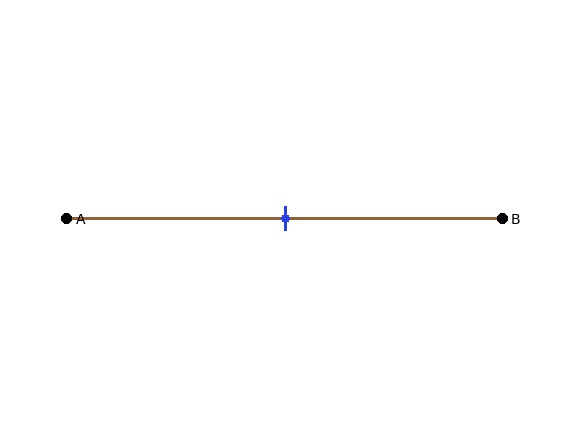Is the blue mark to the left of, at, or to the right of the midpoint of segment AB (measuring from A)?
The blue mark is approximately at the midpoint of segment AB.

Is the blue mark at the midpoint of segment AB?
Yes, the mark is approximately at the midpoint.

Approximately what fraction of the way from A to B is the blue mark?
The blue mark is approximately 50% of the way from A to B.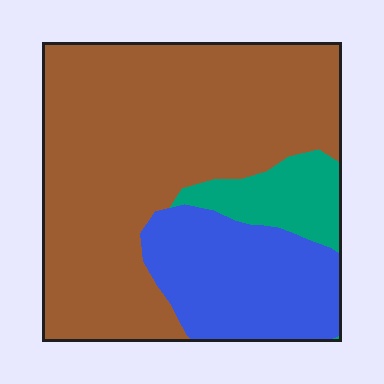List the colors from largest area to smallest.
From largest to smallest: brown, blue, teal.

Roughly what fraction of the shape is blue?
Blue takes up between a sixth and a third of the shape.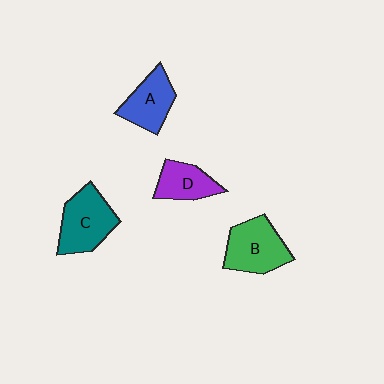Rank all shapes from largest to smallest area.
From largest to smallest: C (teal), B (green), A (blue), D (purple).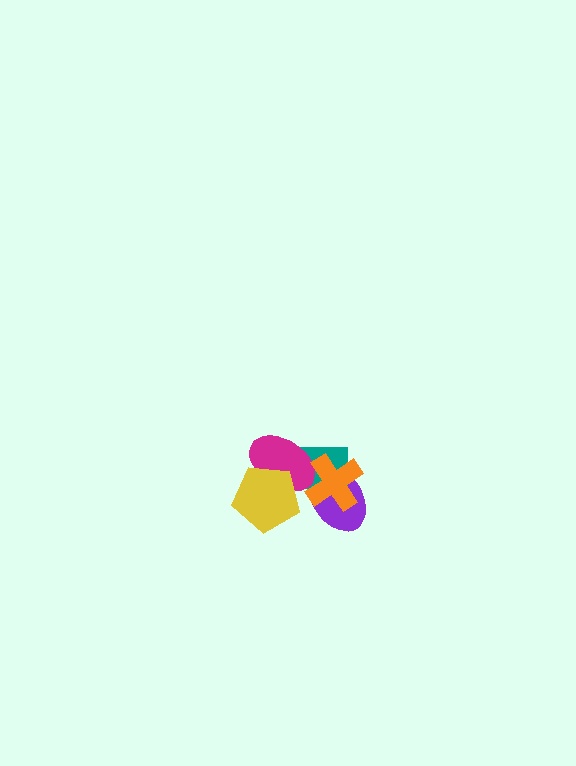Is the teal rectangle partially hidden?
Yes, it is partially covered by another shape.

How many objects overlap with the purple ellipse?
3 objects overlap with the purple ellipse.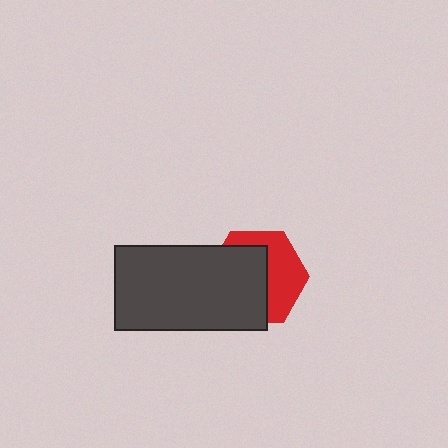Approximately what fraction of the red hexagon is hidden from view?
Roughly 55% of the red hexagon is hidden behind the dark gray rectangle.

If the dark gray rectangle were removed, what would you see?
You would see the complete red hexagon.